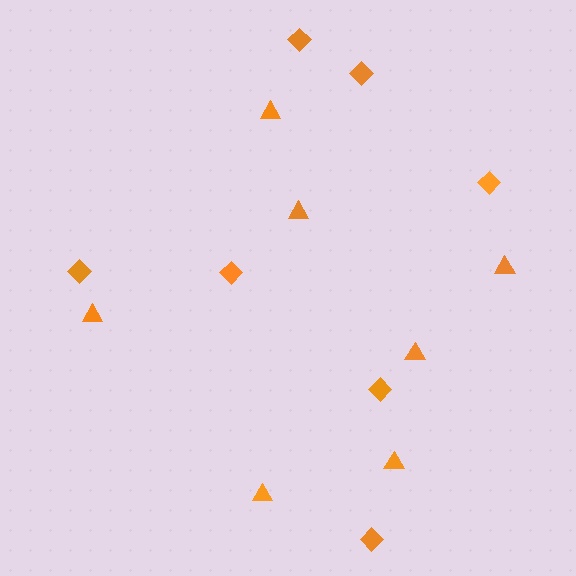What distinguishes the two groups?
There are 2 groups: one group of triangles (7) and one group of diamonds (7).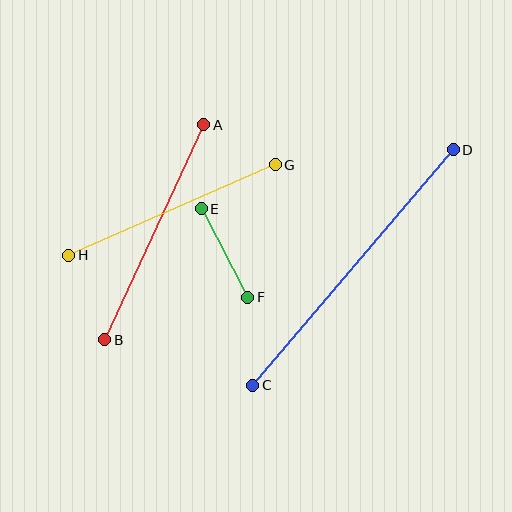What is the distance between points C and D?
The distance is approximately 310 pixels.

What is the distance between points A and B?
The distance is approximately 237 pixels.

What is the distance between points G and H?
The distance is approximately 226 pixels.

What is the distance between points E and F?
The distance is approximately 100 pixels.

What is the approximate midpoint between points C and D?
The midpoint is at approximately (353, 268) pixels.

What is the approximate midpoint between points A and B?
The midpoint is at approximately (154, 232) pixels.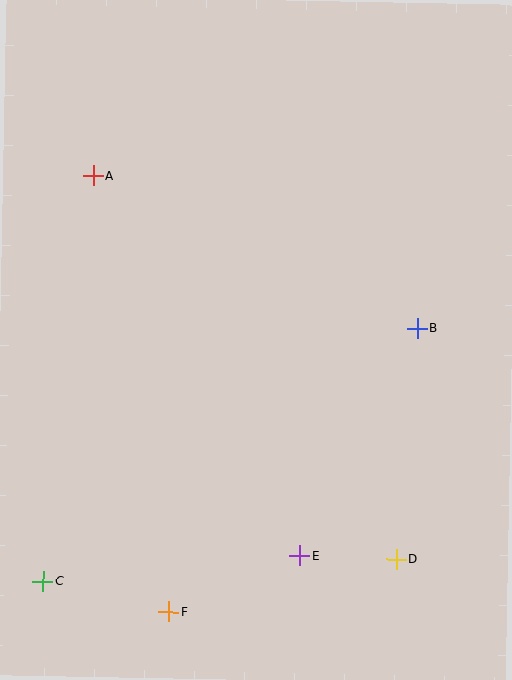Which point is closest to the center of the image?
Point B at (418, 328) is closest to the center.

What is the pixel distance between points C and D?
The distance between C and D is 353 pixels.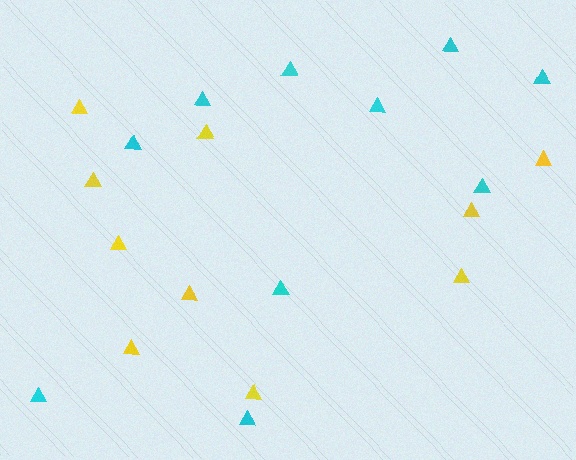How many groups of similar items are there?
There are 2 groups: one group of yellow triangles (10) and one group of cyan triangles (10).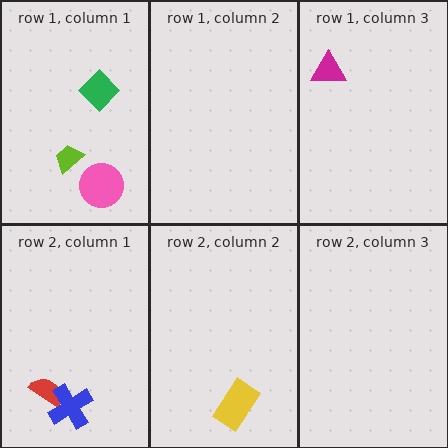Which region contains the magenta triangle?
The row 1, column 3 region.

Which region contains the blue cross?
The row 2, column 1 region.